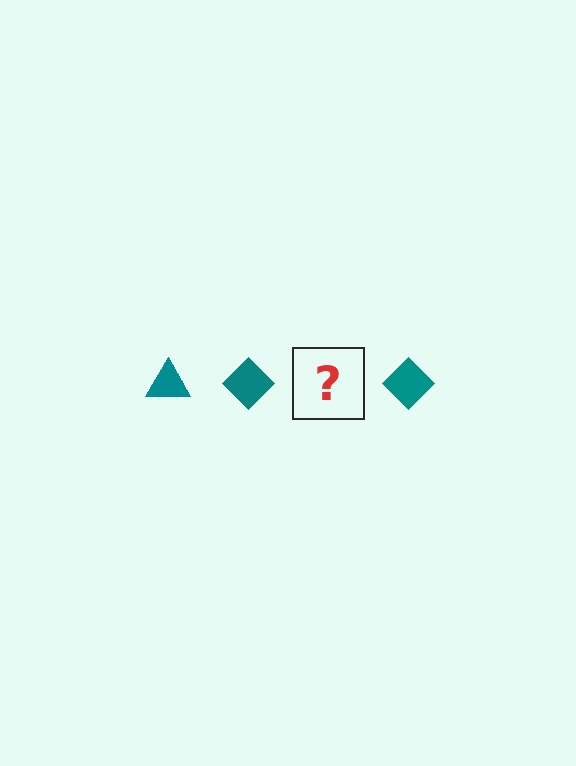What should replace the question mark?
The question mark should be replaced with a teal triangle.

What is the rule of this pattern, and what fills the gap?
The rule is that the pattern cycles through triangle, diamond shapes in teal. The gap should be filled with a teal triangle.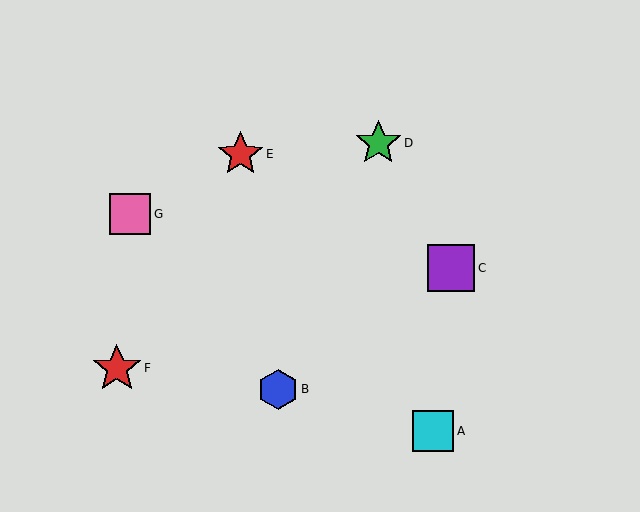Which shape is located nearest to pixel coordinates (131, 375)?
The red star (labeled F) at (117, 368) is nearest to that location.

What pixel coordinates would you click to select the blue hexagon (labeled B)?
Click at (278, 389) to select the blue hexagon B.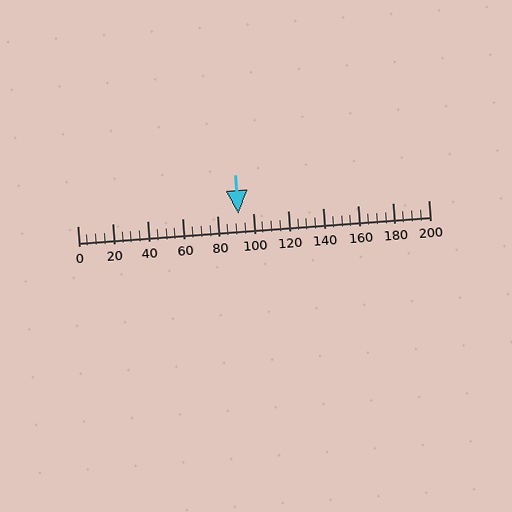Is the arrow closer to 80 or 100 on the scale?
The arrow is closer to 100.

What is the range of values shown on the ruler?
The ruler shows values from 0 to 200.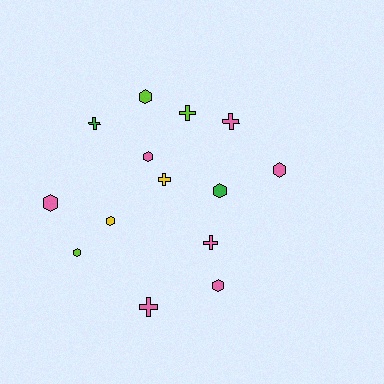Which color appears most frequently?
Pink, with 7 objects.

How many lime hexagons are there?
There are 2 lime hexagons.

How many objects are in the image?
There are 14 objects.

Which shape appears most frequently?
Hexagon, with 8 objects.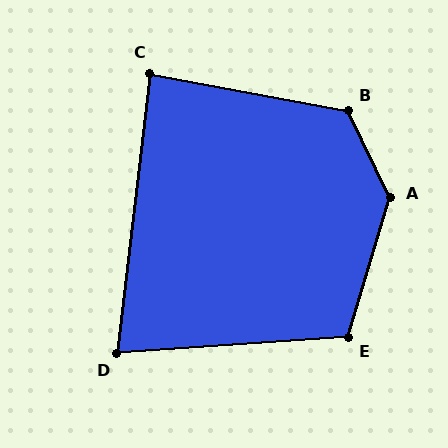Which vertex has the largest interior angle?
A, at approximately 138 degrees.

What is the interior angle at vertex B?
Approximately 126 degrees (obtuse).